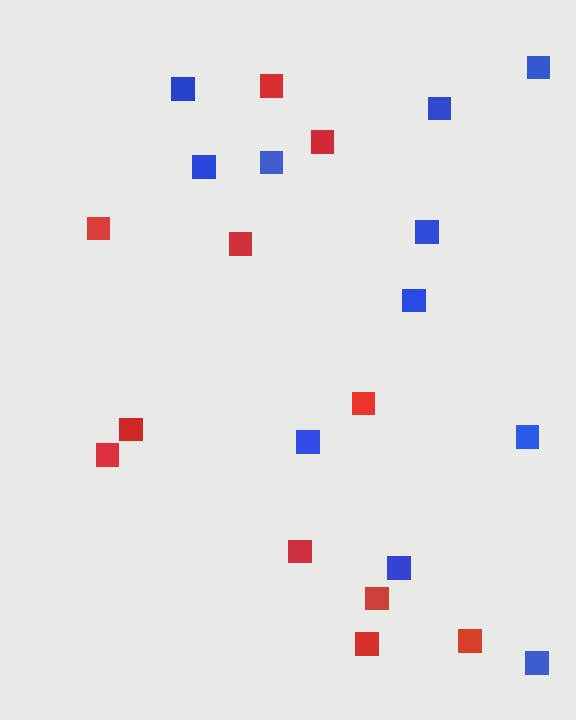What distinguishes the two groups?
There are 2 groups: one group of blue squares (11) and one group of red squares (11).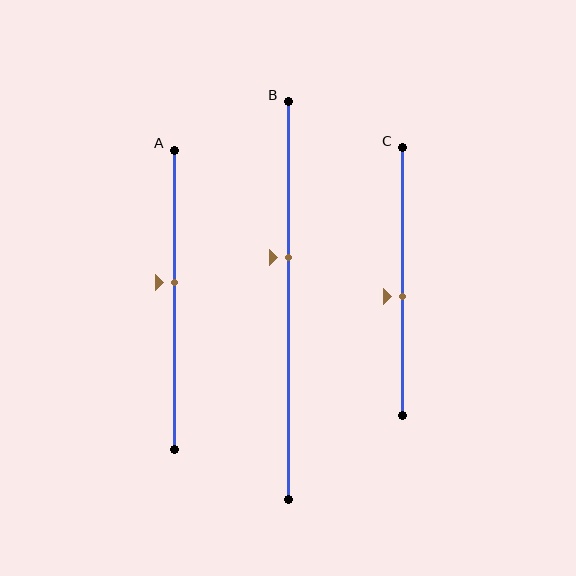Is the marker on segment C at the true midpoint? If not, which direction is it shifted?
No, the marker on segment C is shifted downward by about 5% of the segment length.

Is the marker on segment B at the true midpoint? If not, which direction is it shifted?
No, the marker on segment B is shifted upward by about 11% of the segment length.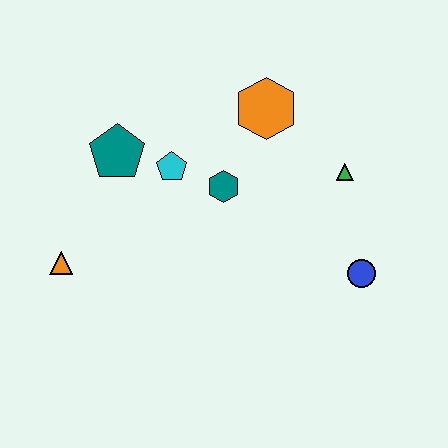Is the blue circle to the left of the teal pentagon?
No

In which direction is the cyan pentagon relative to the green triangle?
The cyan pentagon is to the left of the green triangle.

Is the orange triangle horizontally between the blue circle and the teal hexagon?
No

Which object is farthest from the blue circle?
The orange triangle is farthest from the blue circle.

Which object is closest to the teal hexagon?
The cyan pentagon is closest to the teal hexagon.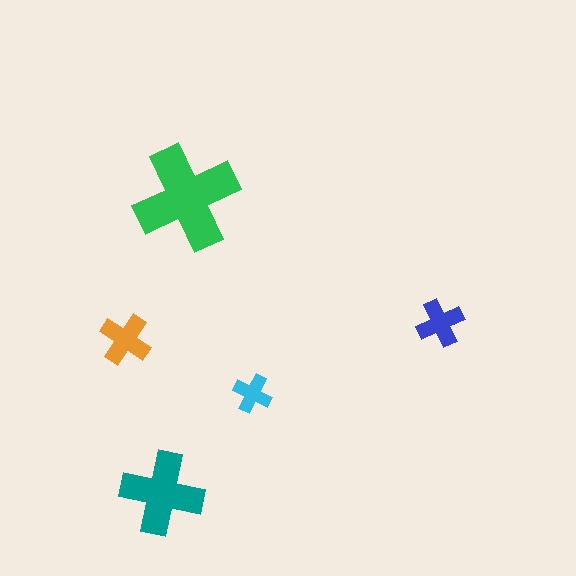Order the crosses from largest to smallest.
the green one, the teal one, the orange one, the blue one, the cyan one.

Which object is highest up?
The green cross is topmost.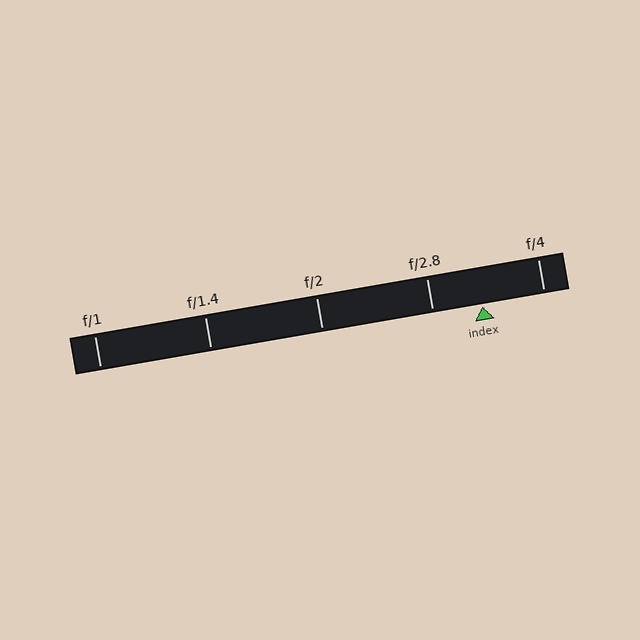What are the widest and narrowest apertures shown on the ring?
The widest aperture shown is f/1 and the narrowest is f/4.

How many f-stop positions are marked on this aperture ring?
There are 5 f-stop positions marked.